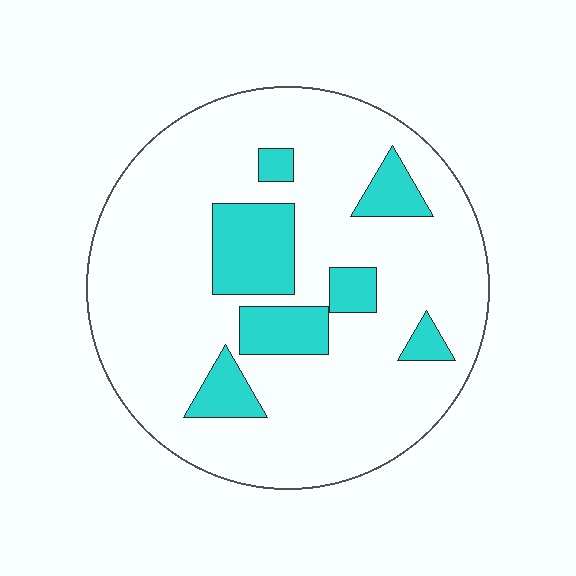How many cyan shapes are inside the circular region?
7.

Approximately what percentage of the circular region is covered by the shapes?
Approximately 20%.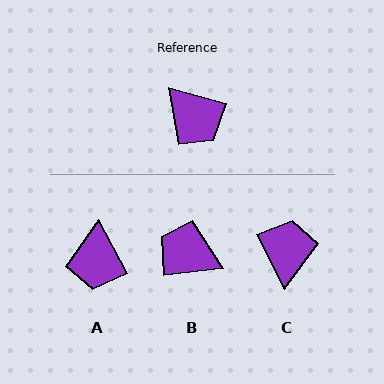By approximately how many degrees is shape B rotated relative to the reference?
Approximately 158 degrees clockwise.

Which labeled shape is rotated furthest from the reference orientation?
B, about 158 degrees away.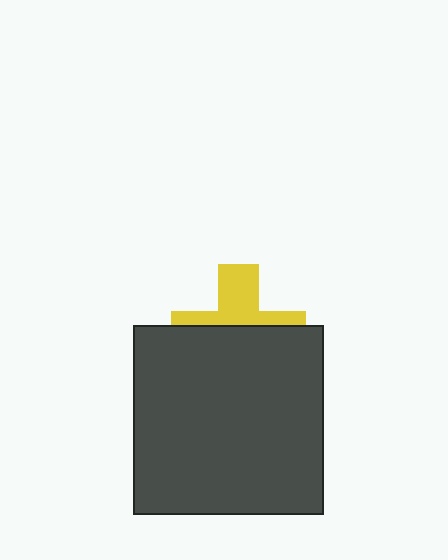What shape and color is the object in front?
The object in front is a dark gray square.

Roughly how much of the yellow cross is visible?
A small part of it is visible (roughly 41%).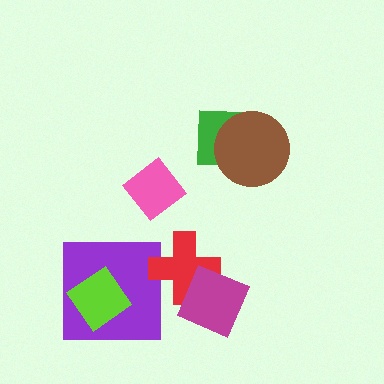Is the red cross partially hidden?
Yes, it is partially covered by another shape.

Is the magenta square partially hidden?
No, no other shape covers it.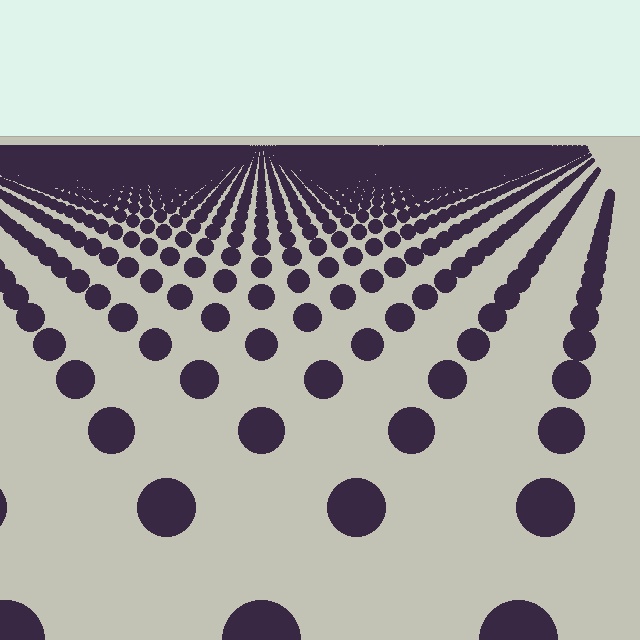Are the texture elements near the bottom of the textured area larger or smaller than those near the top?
Larger. Near the bottom, elements are closer to the viewer and appear at a bigger on-screen size.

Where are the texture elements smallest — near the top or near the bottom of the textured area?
Near the top.